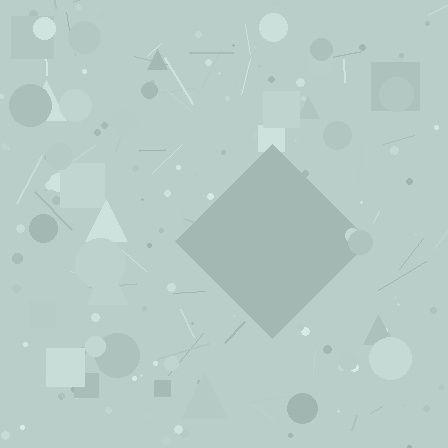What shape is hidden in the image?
A diamond is hidden in the image.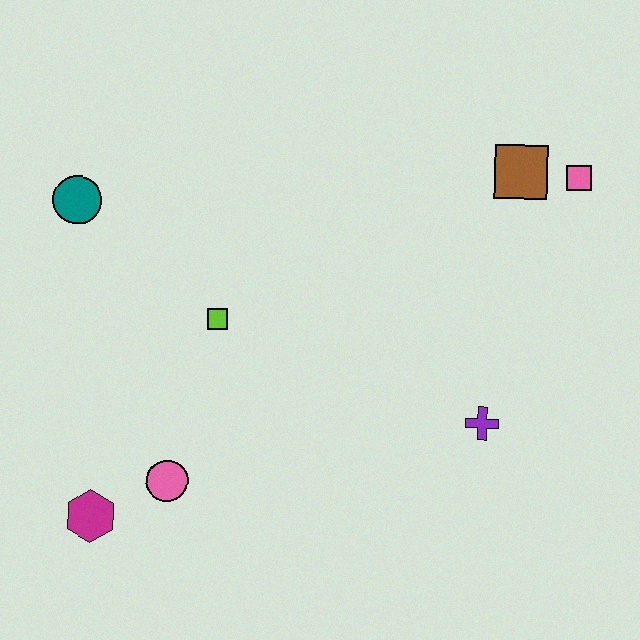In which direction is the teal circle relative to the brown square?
The teal circle is to the left of the brown square.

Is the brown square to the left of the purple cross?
No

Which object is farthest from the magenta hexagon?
The pink square is farthest from the magenta hexagon.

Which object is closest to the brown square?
The pink square is closest to the brown square.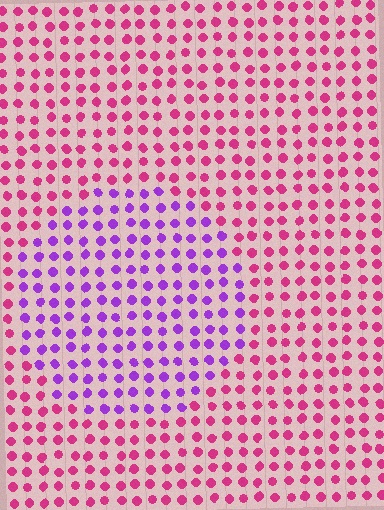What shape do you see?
I see a circle.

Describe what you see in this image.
The image is filled with small magenta elements in a uniform arrangement. A circle-shaped region is visible where the elements are tinted to a slightly different hue, forming a subtle color boundary.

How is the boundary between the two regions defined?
The boundary is defined purely by a slight shift in hue (about 50 degrees). Spacing, size, and orientation are identical on both sides.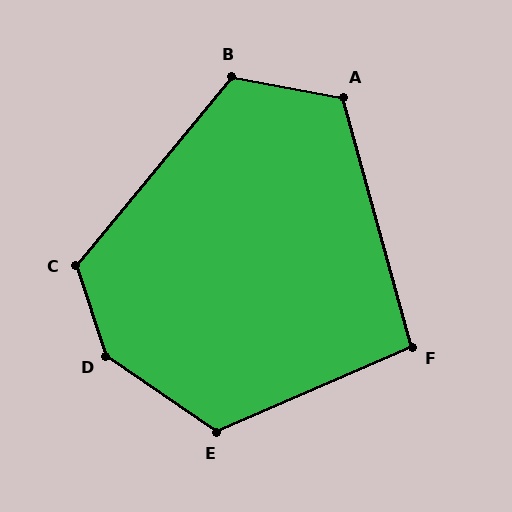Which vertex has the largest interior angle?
D, at approximately 143 degrees.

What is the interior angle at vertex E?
Approximately 122 degrees (obtuse).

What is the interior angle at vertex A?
Approximately 116 degrees (obtuse).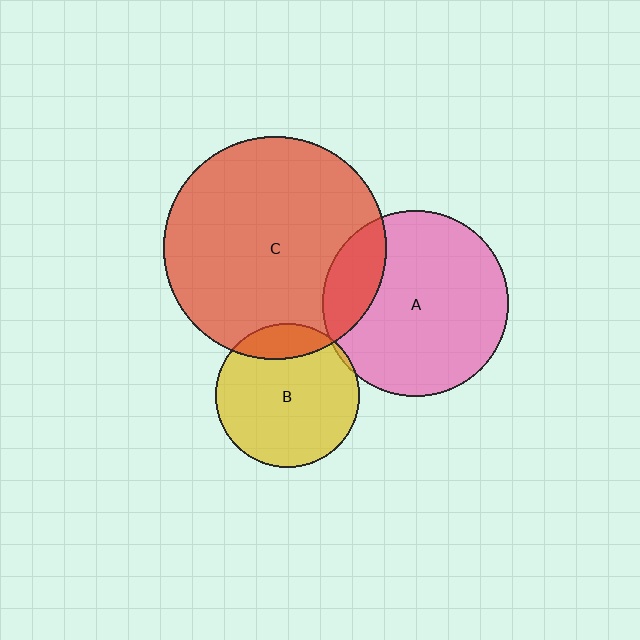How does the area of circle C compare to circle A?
Approximately 1.4 times.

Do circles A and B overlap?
Yes.